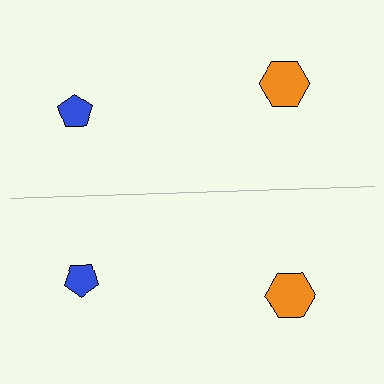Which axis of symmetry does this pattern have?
The pattern has a horizontal axis of symmetry running through the center of the image.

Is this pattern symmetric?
Yes, this pattern has bilateral (reflection) symmetry.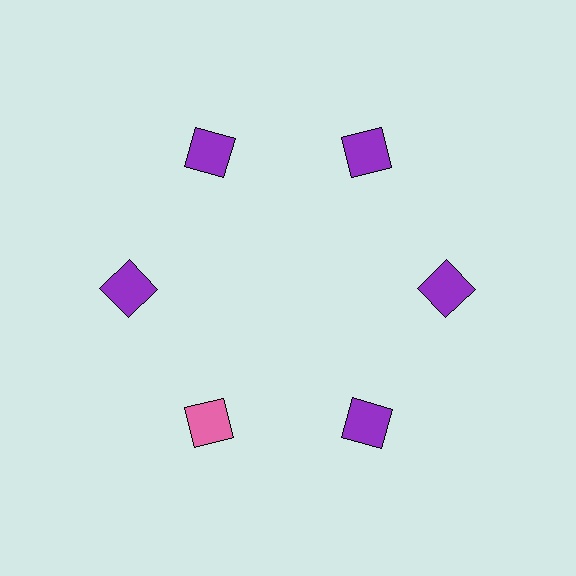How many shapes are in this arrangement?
There are 6 shapes arranged in a ring pattern.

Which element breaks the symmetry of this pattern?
The pink square at roughly the 7 o'clock position breaks the symmetry. All other shapes are purple squares.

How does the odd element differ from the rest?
It has a different color: pink instead of purple.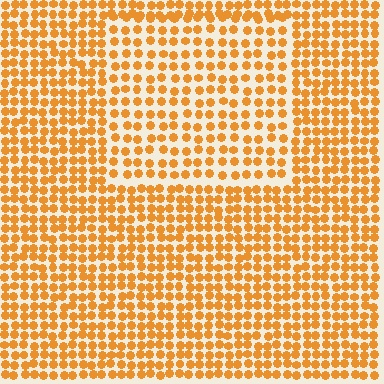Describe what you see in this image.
The image contains small orange elements arranged at two different densities. A rectangle-shaped region is visible where the elements are less densely packed than the surrounding area.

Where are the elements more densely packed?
The elements are more densely packed outside the rectangle boundary.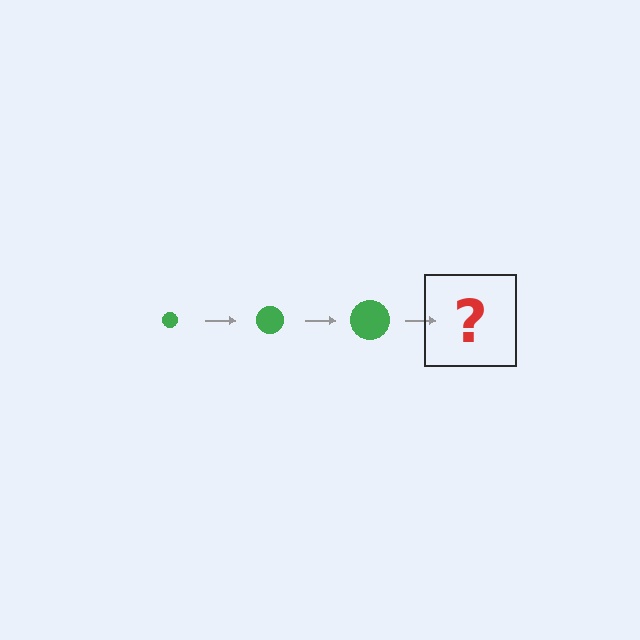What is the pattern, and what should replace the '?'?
The pattern is that the circle gets progressively larger each step. The '?' should be a green circle, larger than the previous one.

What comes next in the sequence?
The next element should be a green circle, larger than the previous one.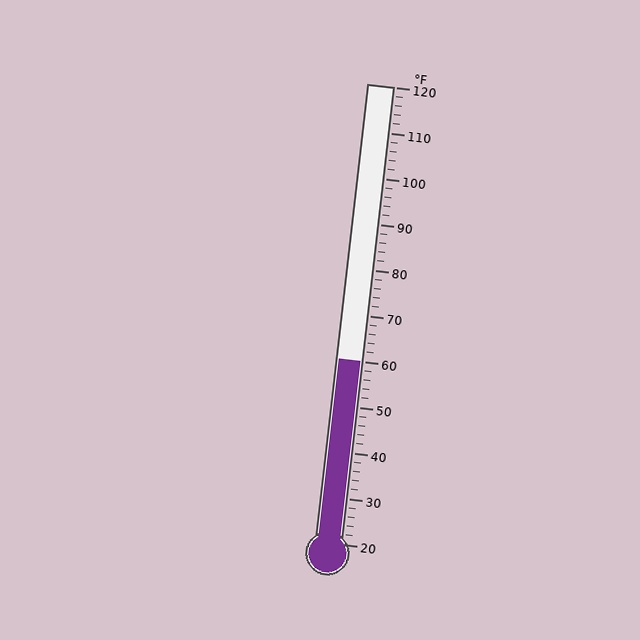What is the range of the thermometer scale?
The thermometer scale ranges from 20°F to 120°F.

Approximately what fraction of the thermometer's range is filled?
The thermometer is filled to approximately 40% of its range.